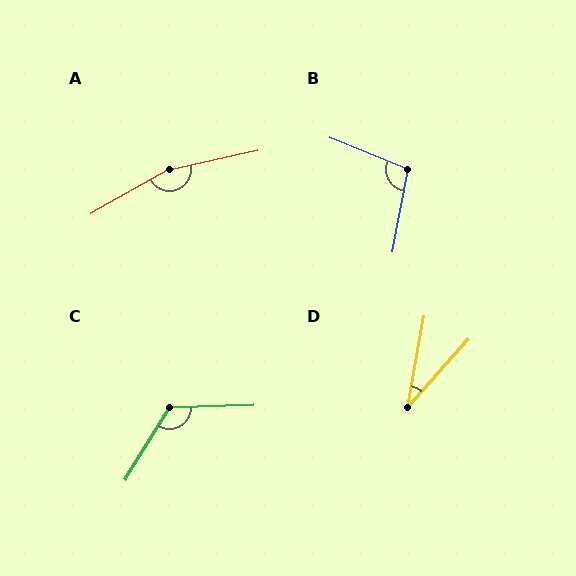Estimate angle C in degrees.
Approximately 123 degrees.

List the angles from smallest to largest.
D (32°), B (101°), C (123°), A (163°).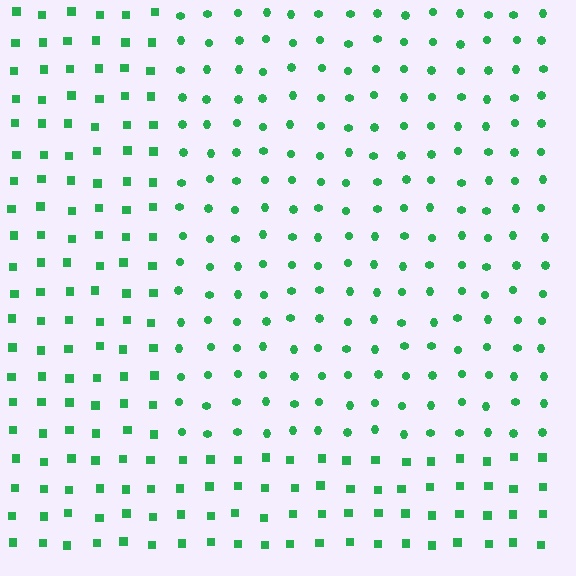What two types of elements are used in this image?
The image uses circles inside the rectangle region and squares outside it.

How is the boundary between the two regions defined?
The boundary is defined by a change in element shape: circles inside vs. squares outside. All elements share the same color and spacing.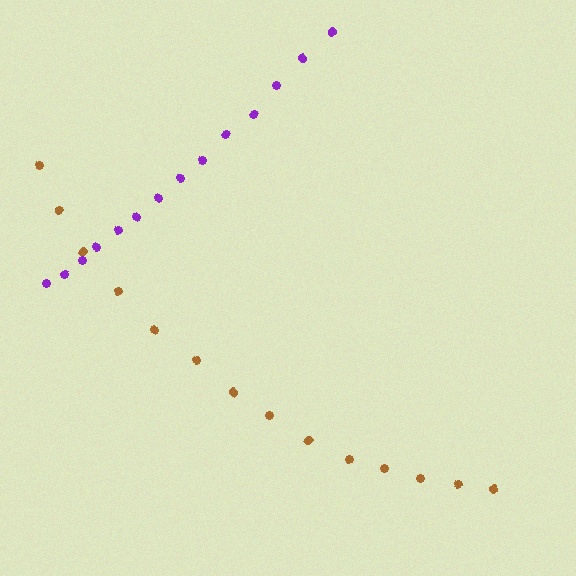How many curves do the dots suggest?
There are 2 distinct paths.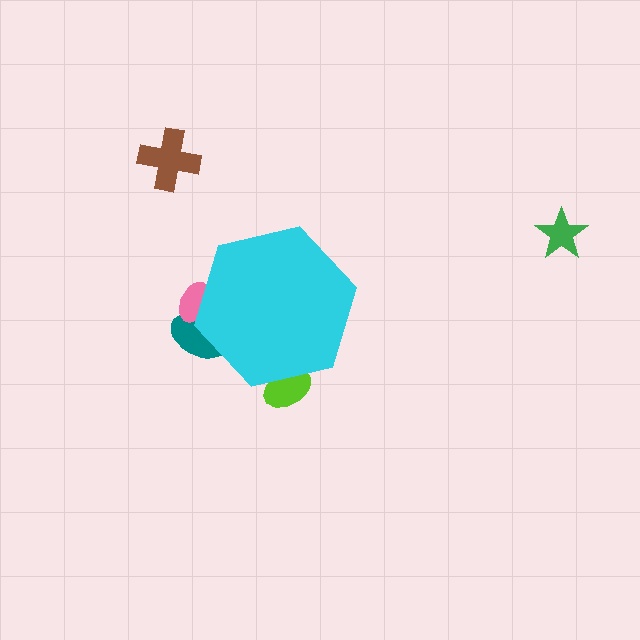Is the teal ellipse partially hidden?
Yes, the teal ellipse is partially hidden behind the cyan hexagon.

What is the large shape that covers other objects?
A cyan hexagon.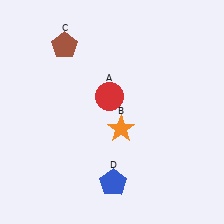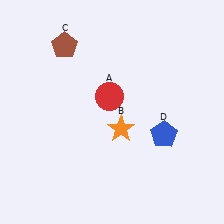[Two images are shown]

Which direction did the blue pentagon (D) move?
The blue pentagon (D) moved right.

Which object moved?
The blue pentagon (D) moved right.